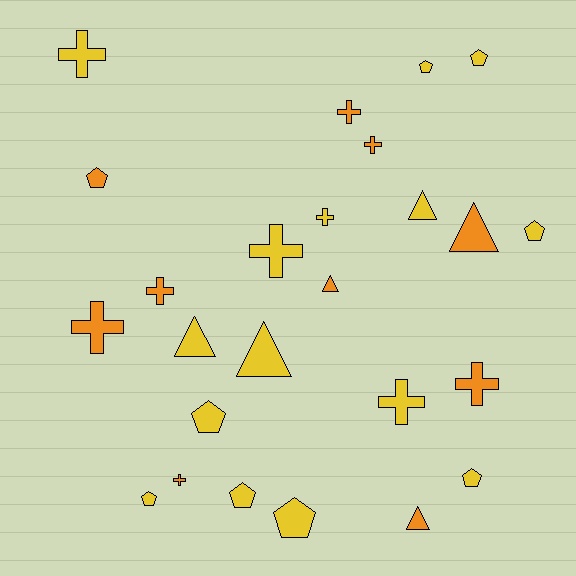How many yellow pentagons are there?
There are 8 yellow pentagons.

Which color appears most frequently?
Yellow, with 15 objects.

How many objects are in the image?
There are 25 objects.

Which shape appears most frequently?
Cross, with 10 objects.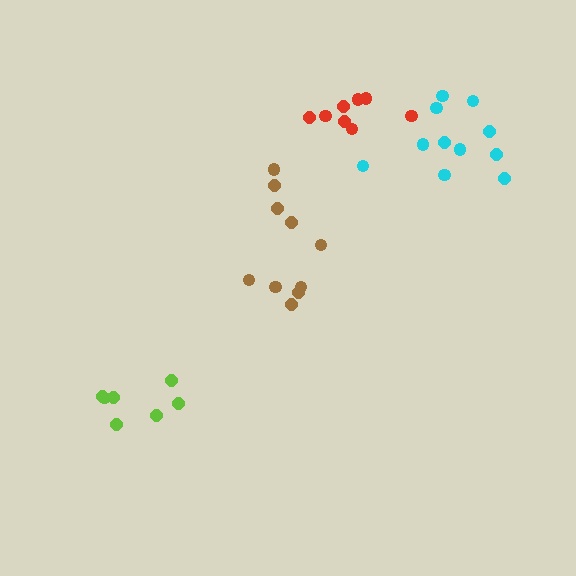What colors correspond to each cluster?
The clusters are colored: lime, cyan, red, brown.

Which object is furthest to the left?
The lime cluster is leftmost.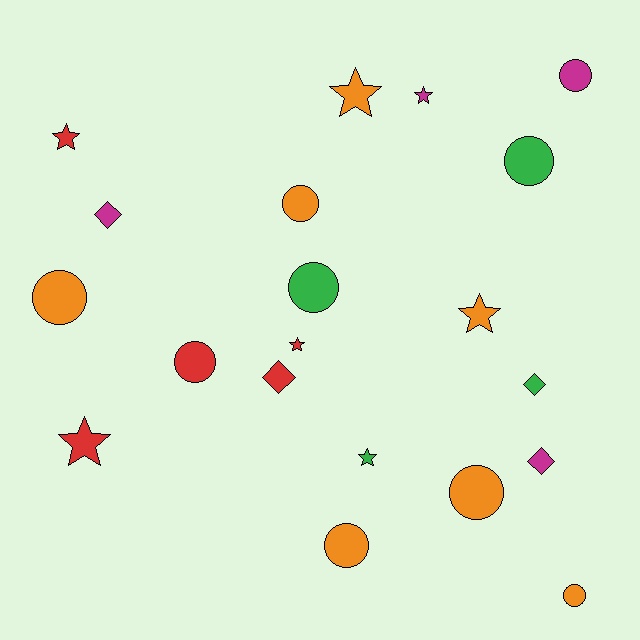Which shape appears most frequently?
Circle, with 9 objects.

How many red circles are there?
There is 1 red circle.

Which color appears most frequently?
Orange, with 7 objects.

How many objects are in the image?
There are 20 objects.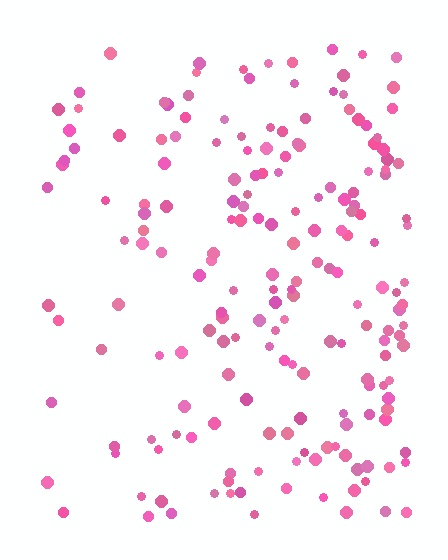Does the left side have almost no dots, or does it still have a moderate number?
Still a moderate number, just noticeably fewer than the right.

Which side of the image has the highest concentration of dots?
The right.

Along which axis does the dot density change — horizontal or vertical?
Horizontal.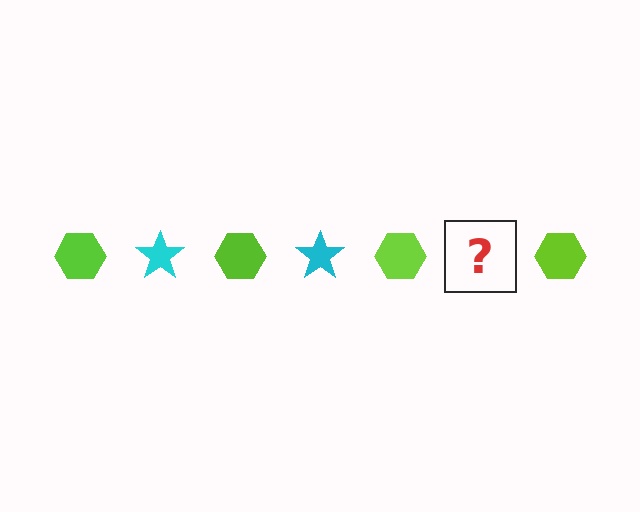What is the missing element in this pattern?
The missing element is a cyan star.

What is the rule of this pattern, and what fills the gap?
The rule is that the pattern alternates between lime hexagon and cyan star. The gap should be filled with a cyan star.